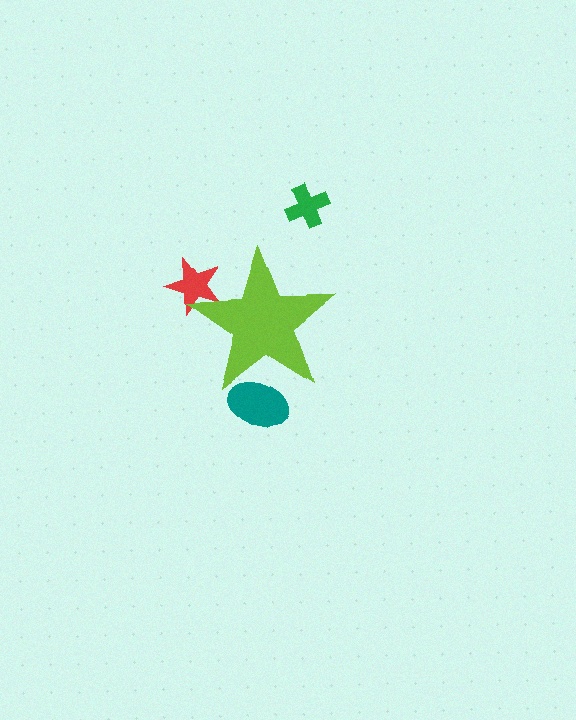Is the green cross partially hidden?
No, the green cross is fully visible.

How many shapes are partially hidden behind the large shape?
2 shapes are partially hidden.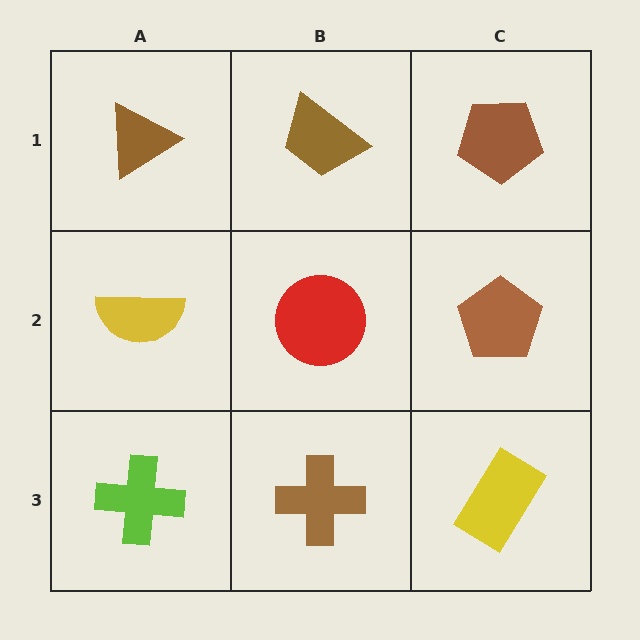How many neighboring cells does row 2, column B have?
4.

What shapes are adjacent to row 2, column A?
A brown triangle (row 1, column A), a lime cross (row 3, column A), a red circle (row 2, column B).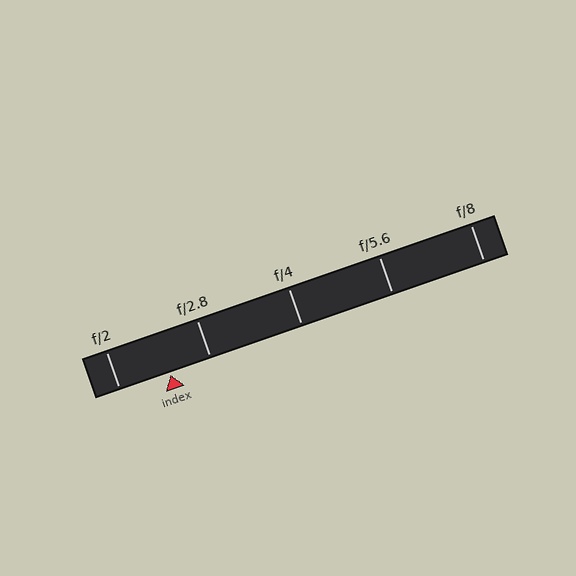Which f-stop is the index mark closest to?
The index mark is closest to f/2.8.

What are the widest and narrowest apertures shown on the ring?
The widest aperture shown is f/2 and the narrowest is f/8.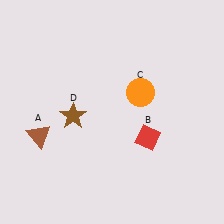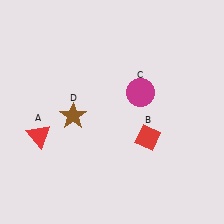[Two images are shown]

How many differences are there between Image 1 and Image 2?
There are 2 differences between the two images.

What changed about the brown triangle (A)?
In Image 1, A is brown. In Image 2, it changed to red.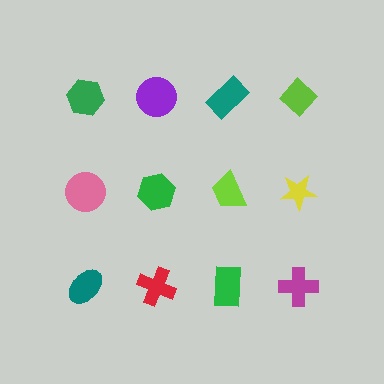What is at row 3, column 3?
A green rectangle.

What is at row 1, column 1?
A green hexagon.